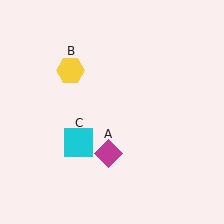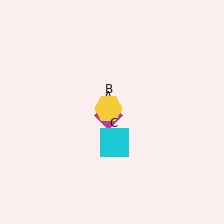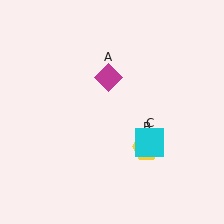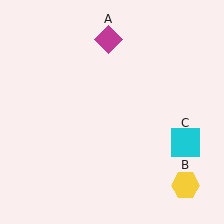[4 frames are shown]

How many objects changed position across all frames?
3 objects changed position: magenta diamond (object A), yellow hexagon (object B), cyan square (object C).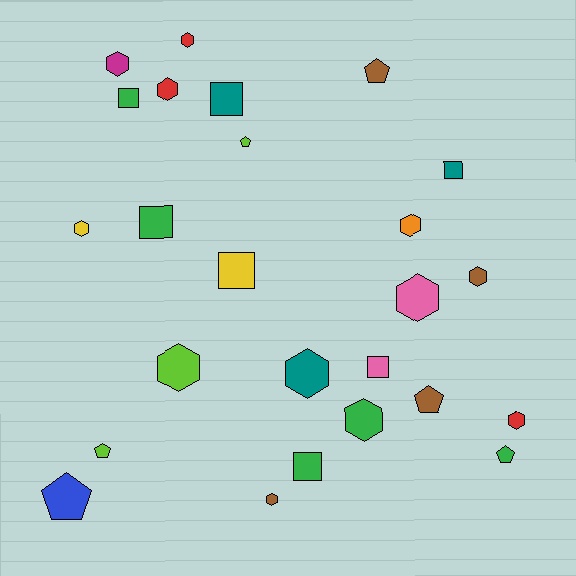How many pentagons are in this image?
There are 6 pentagons.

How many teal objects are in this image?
There are 3 teal objects.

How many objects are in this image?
There are 25 objects.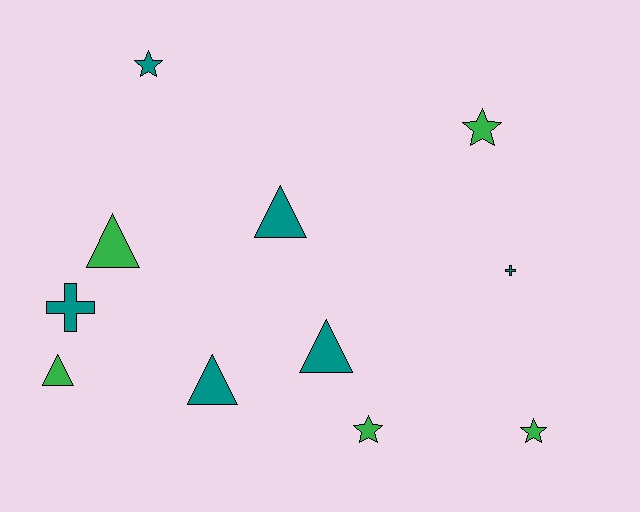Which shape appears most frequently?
Triangle, with 5 objects.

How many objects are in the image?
There are 11 objects.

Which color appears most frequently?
Teal, with 6 objects.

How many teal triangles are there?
There are 3 teal triangles.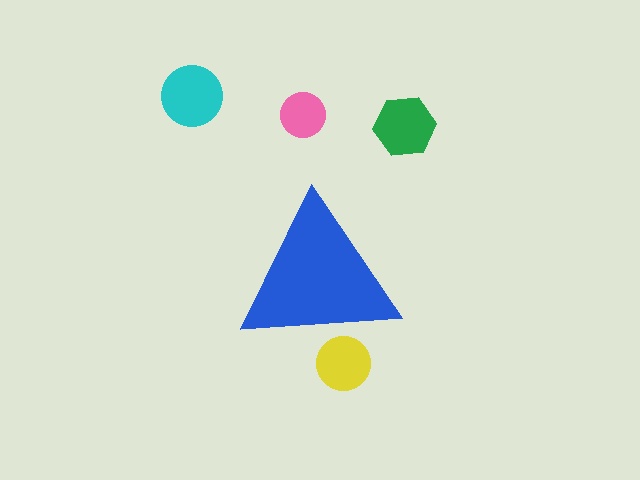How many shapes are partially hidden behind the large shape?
1 shape is partially hidden.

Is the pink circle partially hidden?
No, the pink circle is fully visible.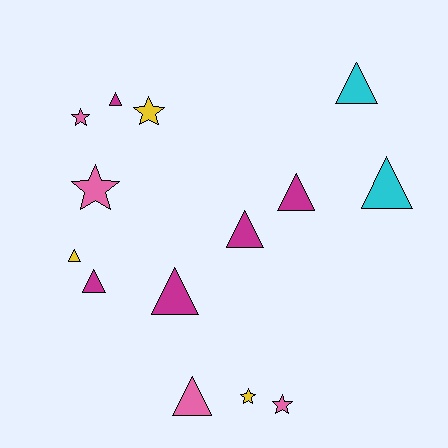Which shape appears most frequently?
Triangle, with 9 objects.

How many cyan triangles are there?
There are 2 cyan triangles.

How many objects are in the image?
There are 14 objects.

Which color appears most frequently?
Magenta, with 5 objects.